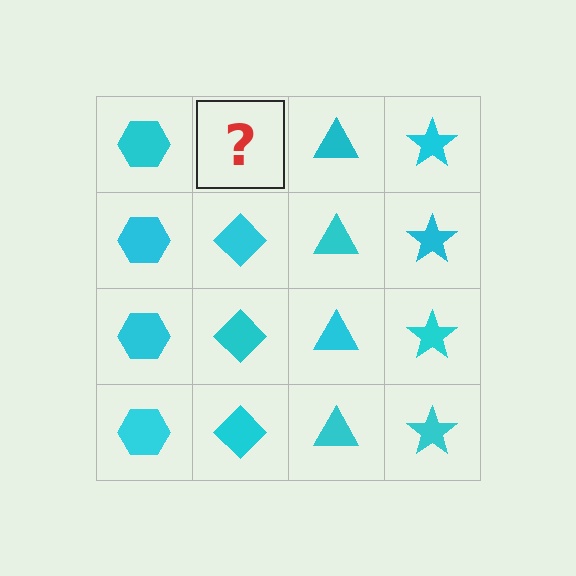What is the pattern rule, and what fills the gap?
The rule is that each column has a consistent shape. The gap should be filled with a cyan diamond.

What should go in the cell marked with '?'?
The missing cell should contain a cyan diamond.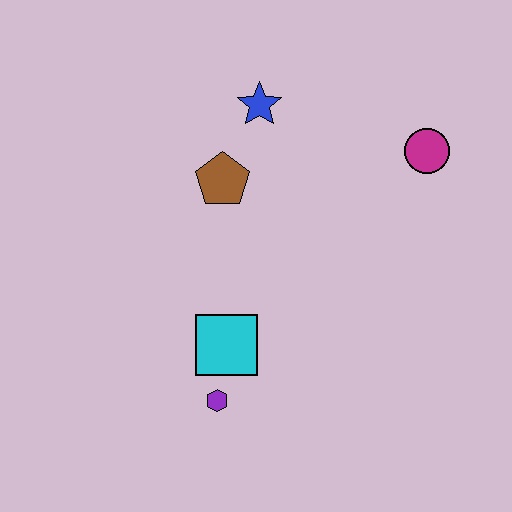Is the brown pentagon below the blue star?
Yes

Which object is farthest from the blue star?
The purple hexagon is farthest from the blue star.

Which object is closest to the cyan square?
The purple hexagon is closest to the cyan square.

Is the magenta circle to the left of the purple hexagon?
No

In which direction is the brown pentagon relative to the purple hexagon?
The brown pentagon is above the purple hexagon.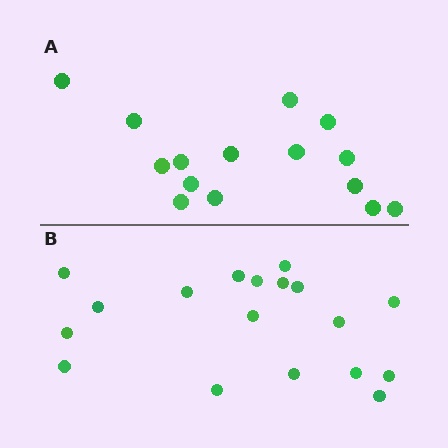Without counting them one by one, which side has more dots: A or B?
Region B (the bottom region) has more dots.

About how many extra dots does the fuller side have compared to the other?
Region B has just a few more — roughly 2 or 3 more dots than region A.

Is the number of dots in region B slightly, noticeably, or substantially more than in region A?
Region B has only slightly more — the two regions are fairly close. The ratio is roughly 1.2 to 1.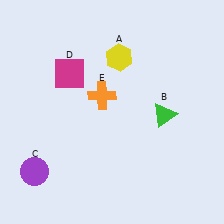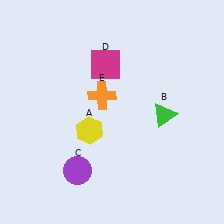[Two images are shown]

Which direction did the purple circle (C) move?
The purple circle (C) moved right.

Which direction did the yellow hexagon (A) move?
The yellow hexagon (A) moved down.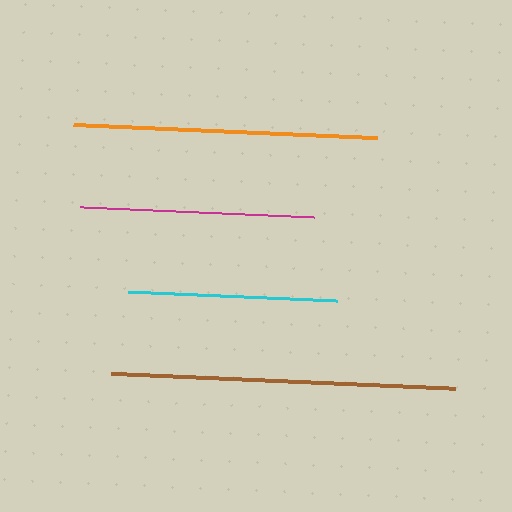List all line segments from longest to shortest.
From longest to shortest: brown, orange, magenta, cyan.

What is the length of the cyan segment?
The cyan segment is approximately 208 pixels long.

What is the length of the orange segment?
The orange segment is approximately 304 pixels long.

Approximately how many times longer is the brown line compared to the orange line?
The brown line is approximately 1.1 times the length of the orange line.